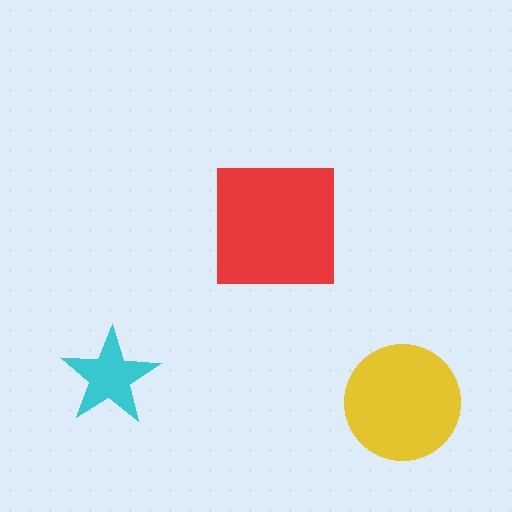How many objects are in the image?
There are 3 objects in the image.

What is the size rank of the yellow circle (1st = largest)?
2nd.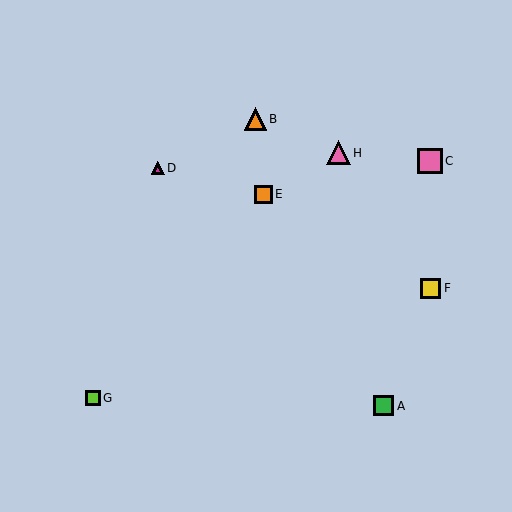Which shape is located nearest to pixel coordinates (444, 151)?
The pink square (labeled C) at (430, 161) is nearest to that location.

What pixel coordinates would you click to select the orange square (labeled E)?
Click at (263, 194) to select the orange square E.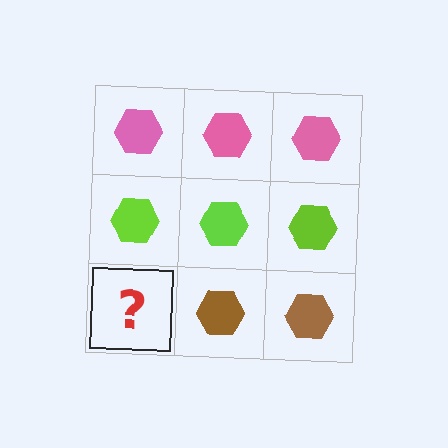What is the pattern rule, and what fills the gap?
The rule is that each row has a consistent color. The gap should be filled with a brown hexagon.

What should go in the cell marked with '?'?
The missing cell should contain a brown hexagon.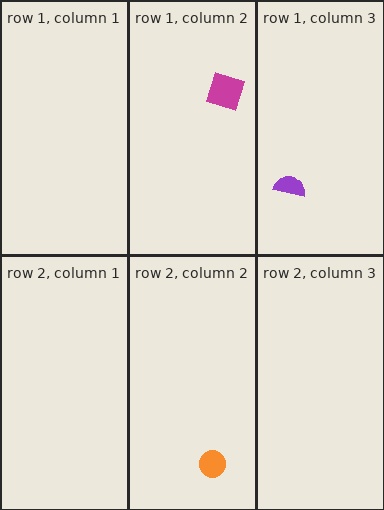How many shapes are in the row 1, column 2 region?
1.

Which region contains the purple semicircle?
The row 1, column 3 region.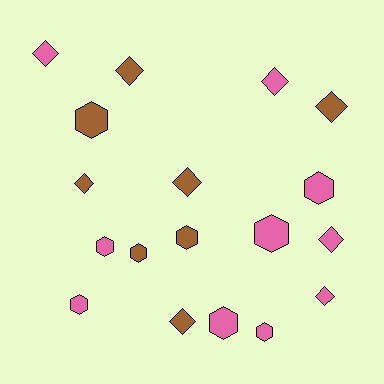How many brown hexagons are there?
There are 3 brown hexagons.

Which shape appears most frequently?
Diamond, with 9 objects.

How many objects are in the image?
There are 18 objects.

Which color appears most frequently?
Pink, with 10 objects.